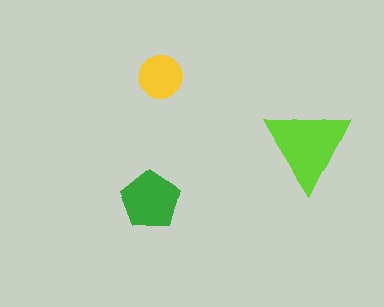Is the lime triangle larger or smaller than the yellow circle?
Larger.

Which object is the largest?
The lime triangle.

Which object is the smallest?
The yellow circle.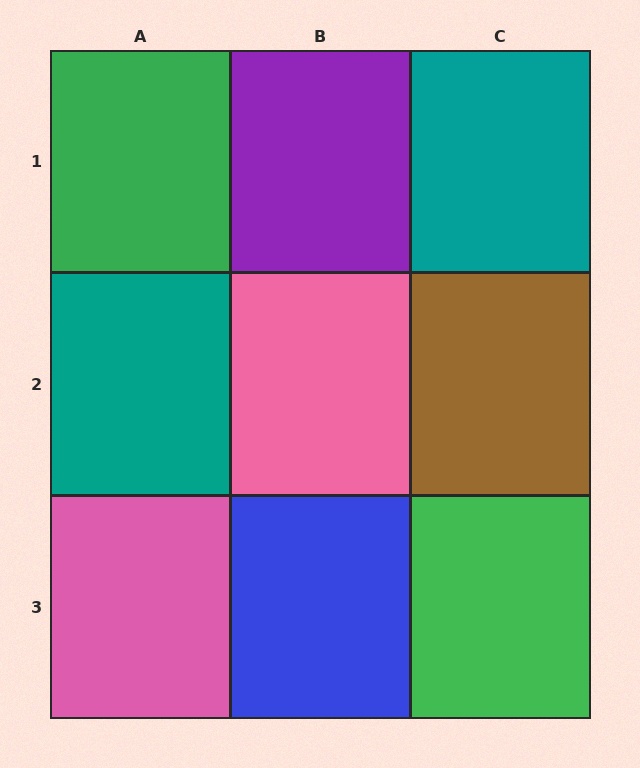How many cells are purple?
1 cell is purple.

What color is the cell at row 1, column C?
Teal.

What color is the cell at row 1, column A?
Green.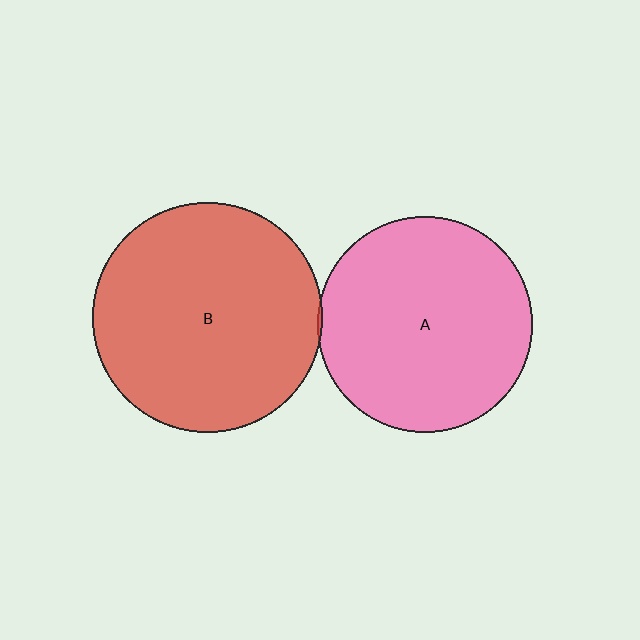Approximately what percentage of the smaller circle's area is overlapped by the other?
Approximately 5%.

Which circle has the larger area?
Circle B (red).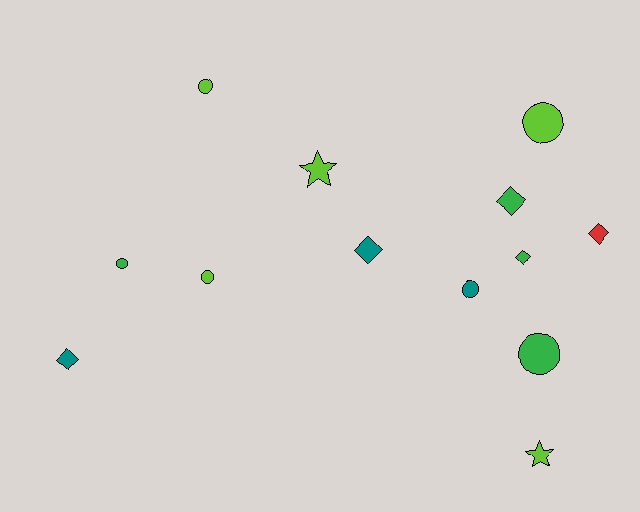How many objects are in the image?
There are 13 objects.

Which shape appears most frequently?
Circle, with 6 objects.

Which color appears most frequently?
Lime, with 5 objects.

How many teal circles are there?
There is 1 teal circle.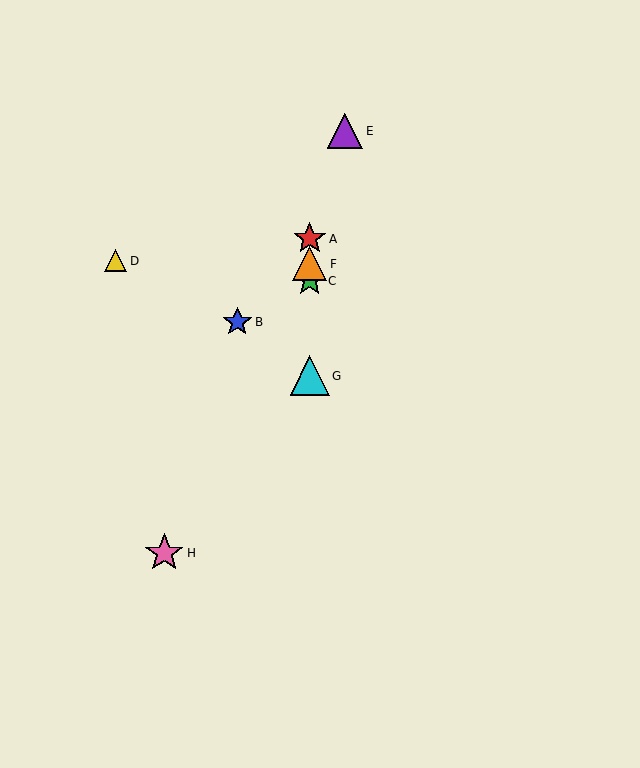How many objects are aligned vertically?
4 objects (A, C, F, G) are aligned vertically.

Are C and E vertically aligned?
No, C is at x≈310 and E is at x≈345.